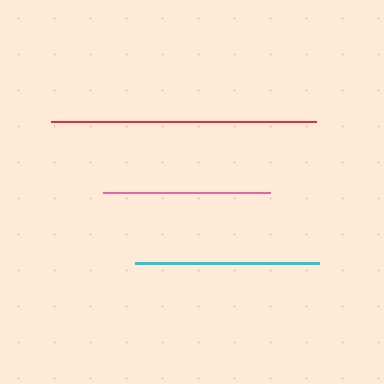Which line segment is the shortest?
The pink line is the shortest at approximately 167 pixels.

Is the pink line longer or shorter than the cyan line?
The cyan line is longer than the pink line.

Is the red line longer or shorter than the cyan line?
The red line is longer than the cyan line.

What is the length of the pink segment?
The pink segment is approximately 167 pixels long.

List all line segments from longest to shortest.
From longest to shortest: red, cyan, pink.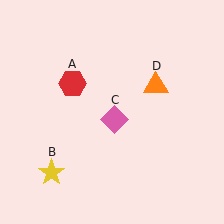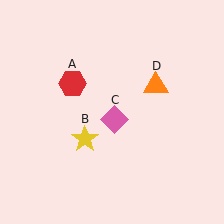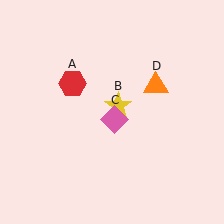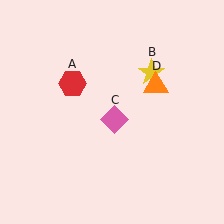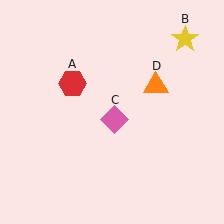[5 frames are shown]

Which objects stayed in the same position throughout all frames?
Red hexagon (object A) and pink diamond (object C) and orange triangle (object D) remained stationary.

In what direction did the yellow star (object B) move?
The yellow star (object B) moved up and to the right.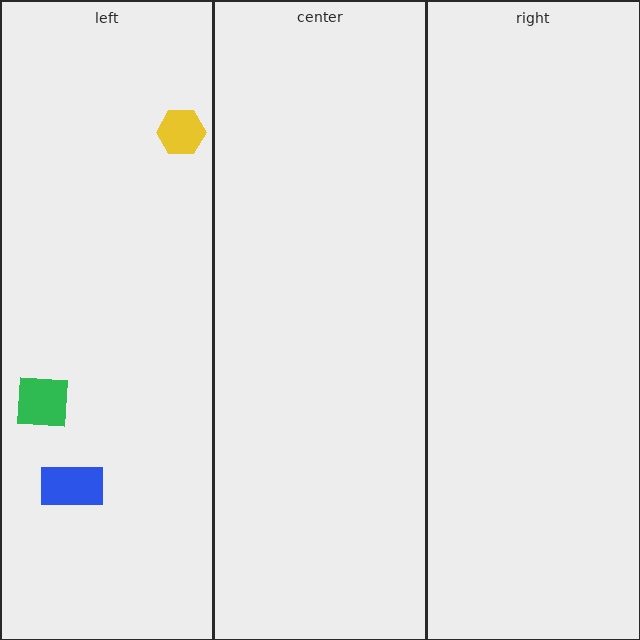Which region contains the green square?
The left region.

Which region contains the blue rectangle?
The left region.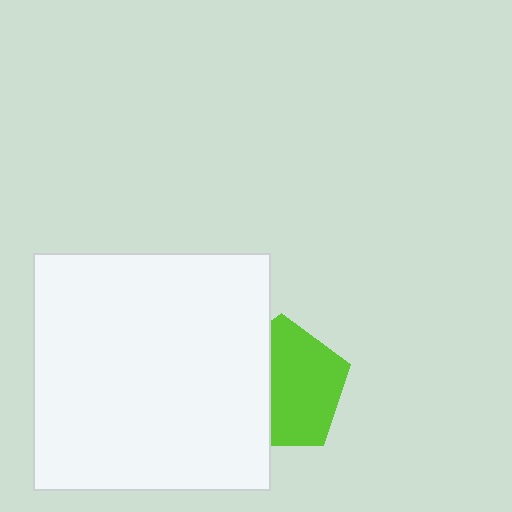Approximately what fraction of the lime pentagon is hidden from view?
Roughly 40% of the lime pentagon is hidden behind the white square.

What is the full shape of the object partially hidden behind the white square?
The partially hidden object is a lime pentagon.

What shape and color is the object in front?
The object in front is a white square.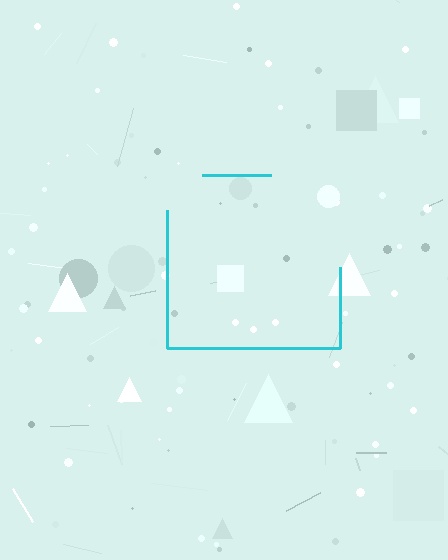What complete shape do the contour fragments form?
The contour fragments form a square.